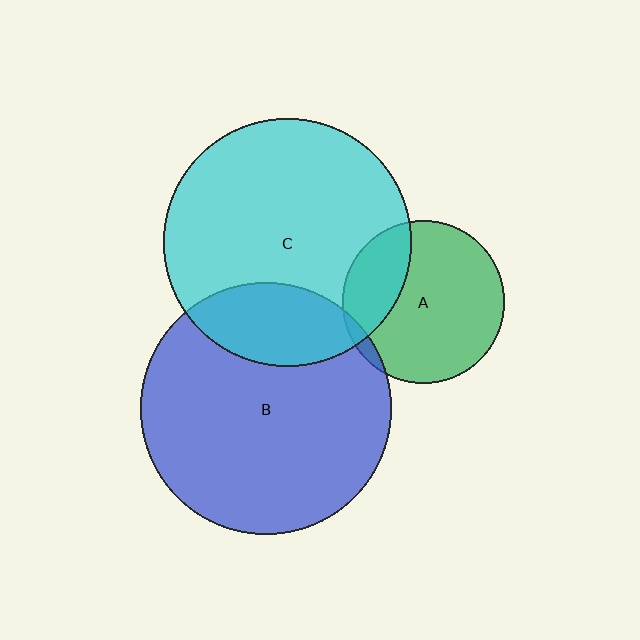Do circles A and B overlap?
Yes.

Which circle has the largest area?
Circle B (blue).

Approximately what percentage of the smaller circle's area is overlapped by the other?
Approximately 5%.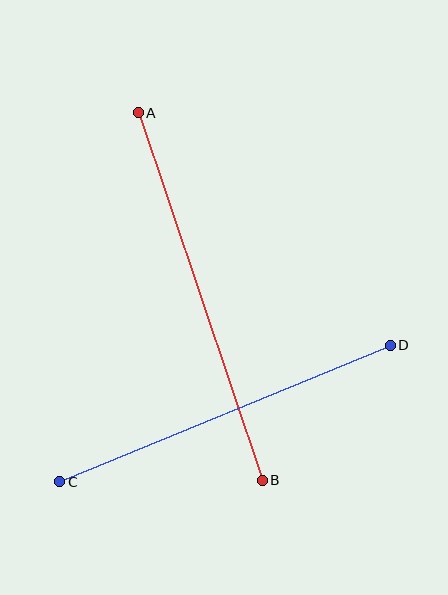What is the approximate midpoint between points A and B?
The midpoint is at approximately (200, 296) pixels.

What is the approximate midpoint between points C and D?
The midpoint is at approximately (225, 413) pixels.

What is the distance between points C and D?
The distance is approximately 358 pixels.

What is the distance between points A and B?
The distance is approximately 388 pixels.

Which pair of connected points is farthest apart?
Points A and B are farthest apart.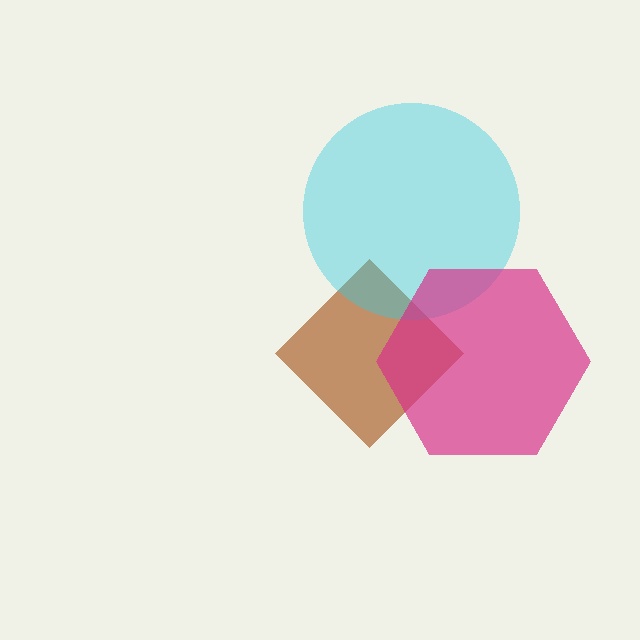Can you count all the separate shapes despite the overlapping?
Yes, there are 3 separate shapes.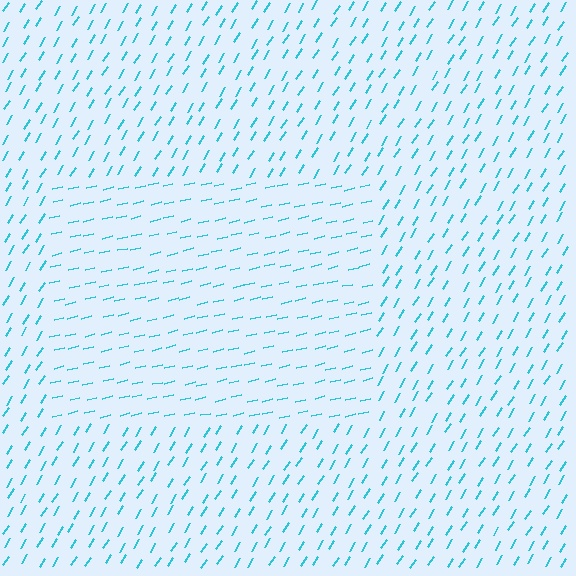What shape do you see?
I see a rectangle.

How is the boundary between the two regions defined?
The boundary is defined purely by a change in line orientation (approximately 45 degrees difference). All lines are the same color and thickness.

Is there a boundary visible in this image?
Yes, there is a texture boundary formed by a change in line orientation.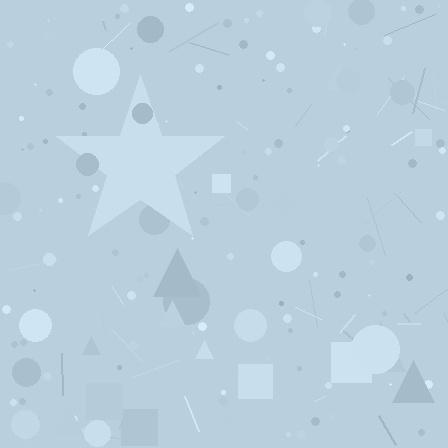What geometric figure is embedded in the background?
A star is embedded in the background.